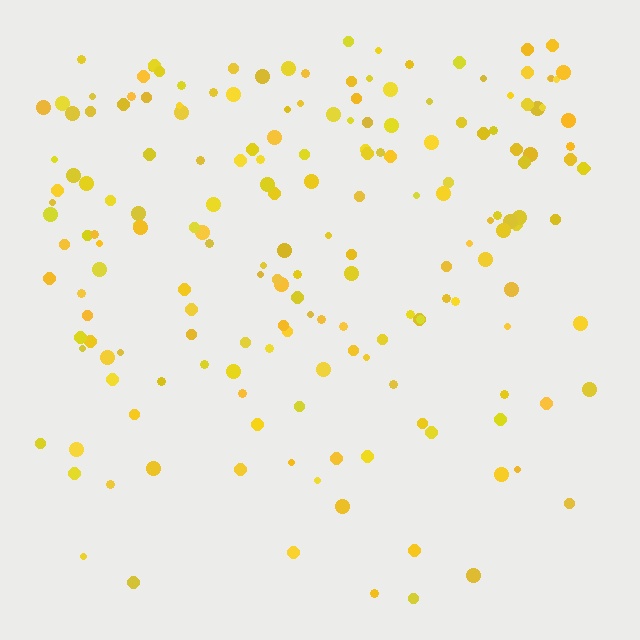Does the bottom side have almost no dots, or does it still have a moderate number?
Still a moderate number, just noticeably fewer than the top.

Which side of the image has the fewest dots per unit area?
The bottom.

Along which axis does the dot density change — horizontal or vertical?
Vertical.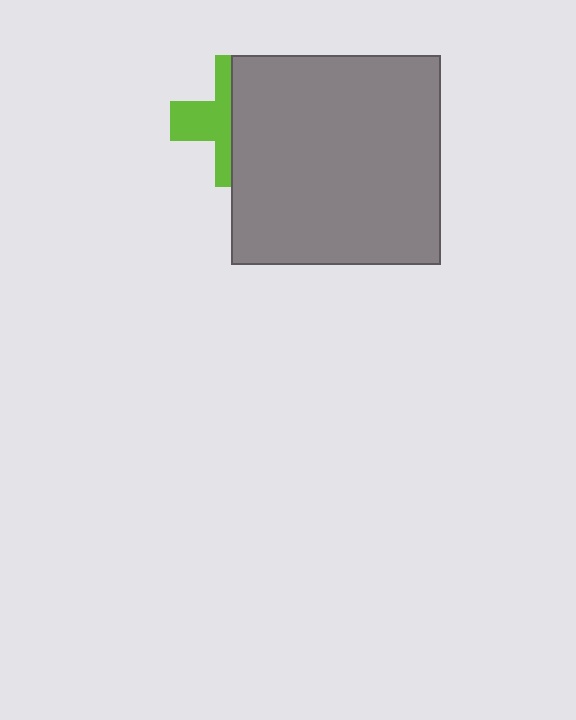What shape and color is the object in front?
The object in front is a gray square.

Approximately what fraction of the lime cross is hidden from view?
Roughly 56% of the lime cross is hidden behind the gray square.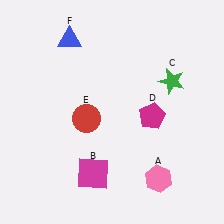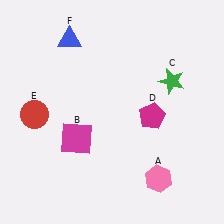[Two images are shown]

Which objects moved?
The objects that moved are: the magenta square (B), the red circle (E).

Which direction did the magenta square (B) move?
The magenta square (B) moved up.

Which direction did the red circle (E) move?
The red circle (E) moved left.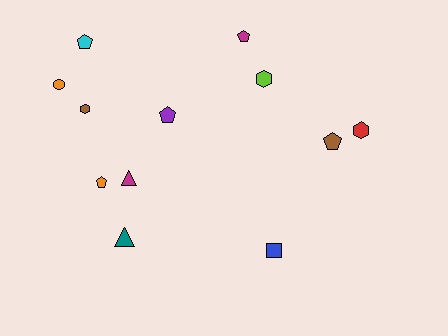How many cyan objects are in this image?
There is 1 cyan object.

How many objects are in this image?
There are 12 objects.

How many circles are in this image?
There is 1 circle.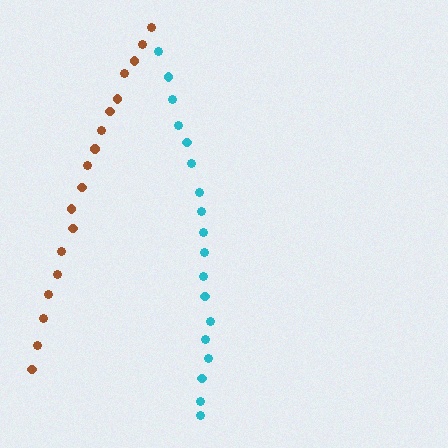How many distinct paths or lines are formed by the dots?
There are 2 distinct paths.